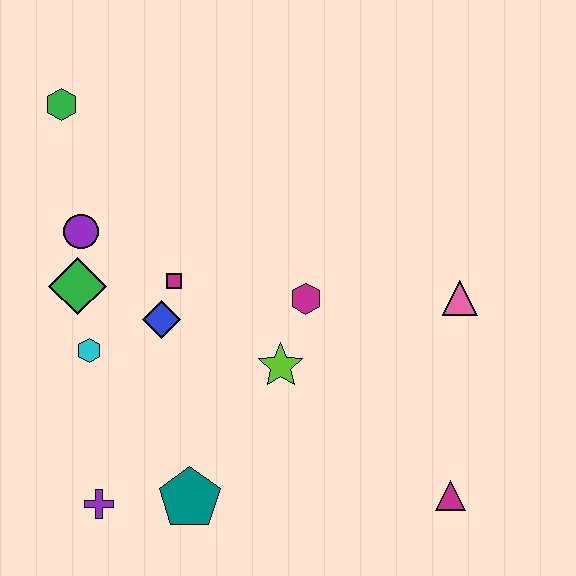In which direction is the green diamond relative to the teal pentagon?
The green diamond is above the teal pentagon.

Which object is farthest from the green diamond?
The magenta triangle is farthest from the green diamond.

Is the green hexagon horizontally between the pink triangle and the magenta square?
No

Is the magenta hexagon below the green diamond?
Yes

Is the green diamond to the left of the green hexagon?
No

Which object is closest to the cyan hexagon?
The green diamond is closest to the cyan hexagon.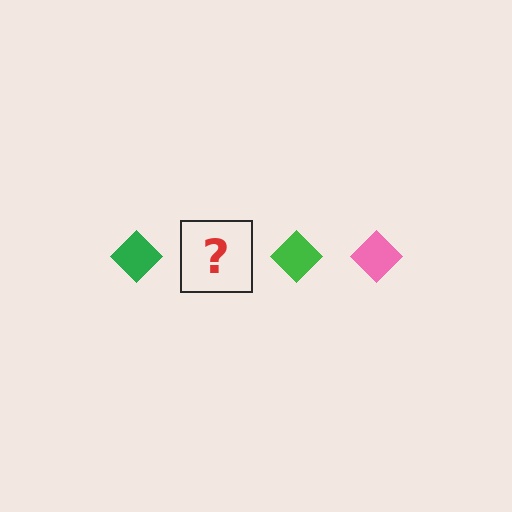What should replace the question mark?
The question mark should be replaced with a pink diamond.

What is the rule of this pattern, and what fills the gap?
The rule is that the pattern cycles through green, pink diamonds. The gap should be filled with a pink diamond.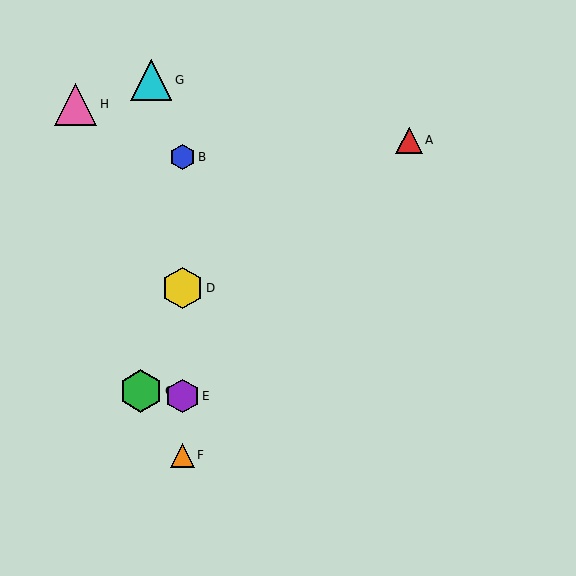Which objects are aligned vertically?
Objects B, D, E, F are aligned vertically.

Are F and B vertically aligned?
Yes, both are at x≈182.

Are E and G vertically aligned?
No, E is at x≈182 and G is at x≈151.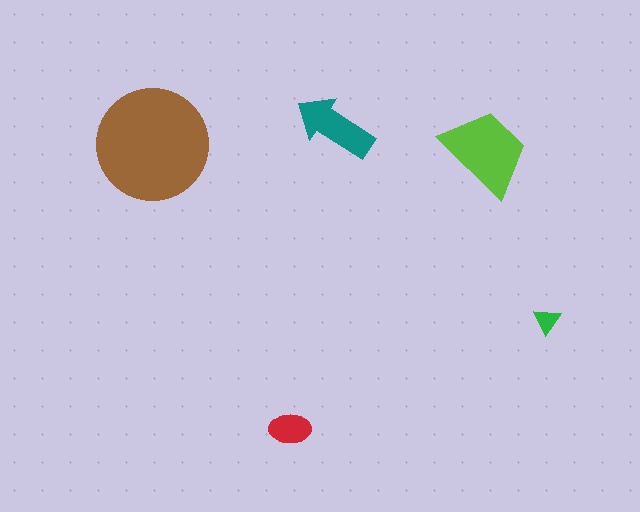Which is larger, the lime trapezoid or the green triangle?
The lime trapezoid.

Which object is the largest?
The brown circle.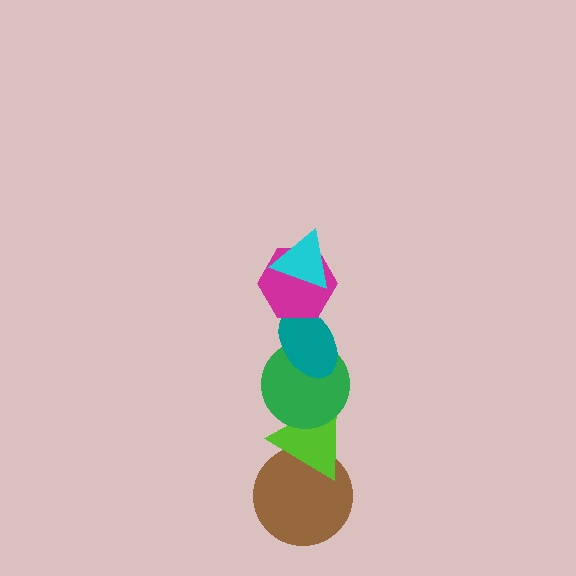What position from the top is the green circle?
The green circle is 4th from the top.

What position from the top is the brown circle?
The brown circle is 6th from the top.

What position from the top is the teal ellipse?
The teal ellipse is 3rd from the top.